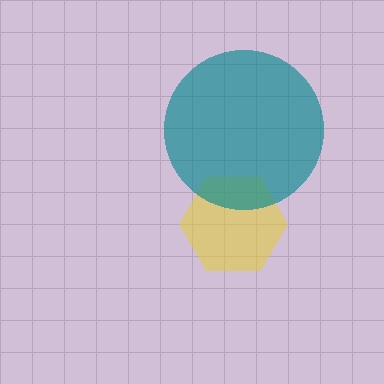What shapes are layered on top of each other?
The layered shapes are: a yellow hexagon, a teal circle.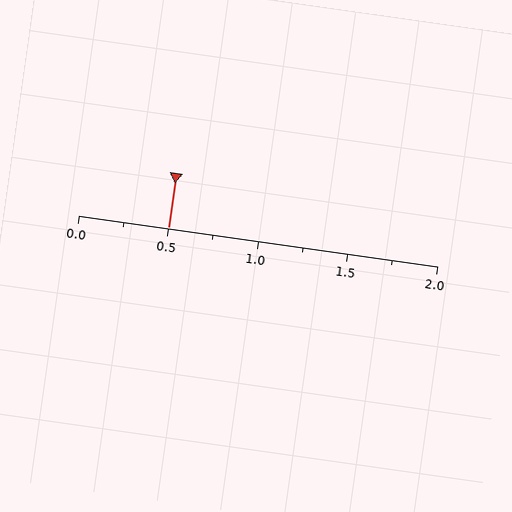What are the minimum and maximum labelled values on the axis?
The axis runs from 0.0 to 2.0.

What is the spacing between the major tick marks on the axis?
The major ticks are spaced 0.5 apart.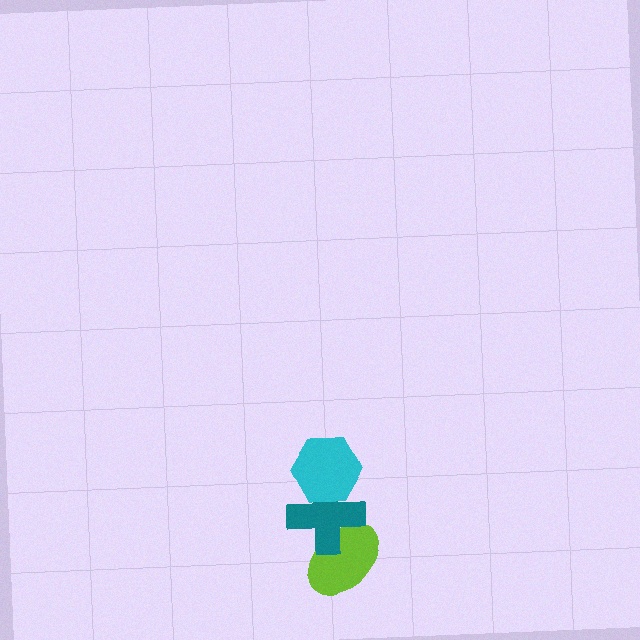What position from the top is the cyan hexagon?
The cyan hexagon is 1st from the top.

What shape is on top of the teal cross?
The cyan hexagon is on top of the teal cross.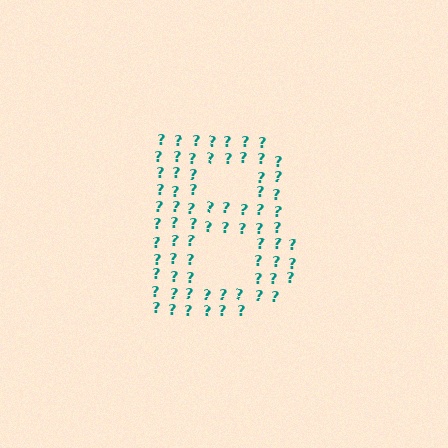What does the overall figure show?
The overall figure shows the letter B.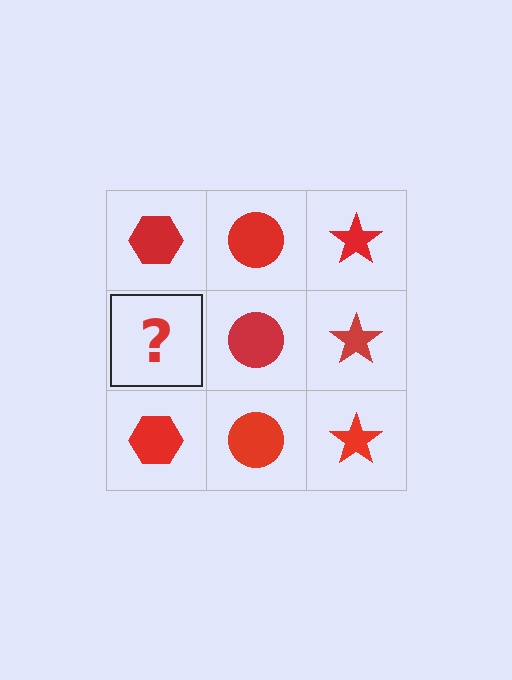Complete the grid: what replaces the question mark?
The question mark should be replaced with a red hexagon.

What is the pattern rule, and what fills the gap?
The rule is that each column has a consistent shape. The gap should be filled with a red hexagon.